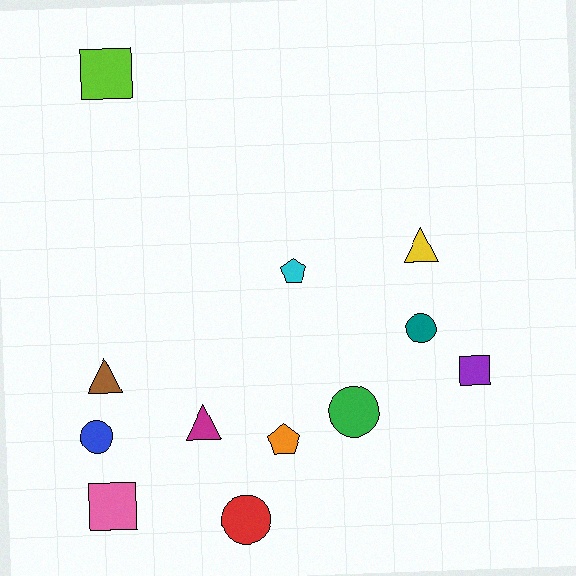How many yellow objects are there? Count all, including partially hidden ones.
There is 1 yellow object.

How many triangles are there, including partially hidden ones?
There are 3 triangles.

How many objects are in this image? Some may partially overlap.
There are 12 objects.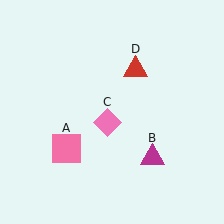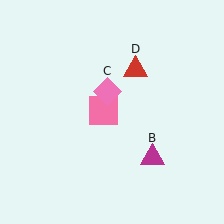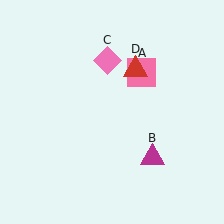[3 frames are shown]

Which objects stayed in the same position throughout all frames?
Magenta triangle (object B) and red triangle (object D) remained stationary.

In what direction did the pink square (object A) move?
The pink square (object A) moved up and to the right.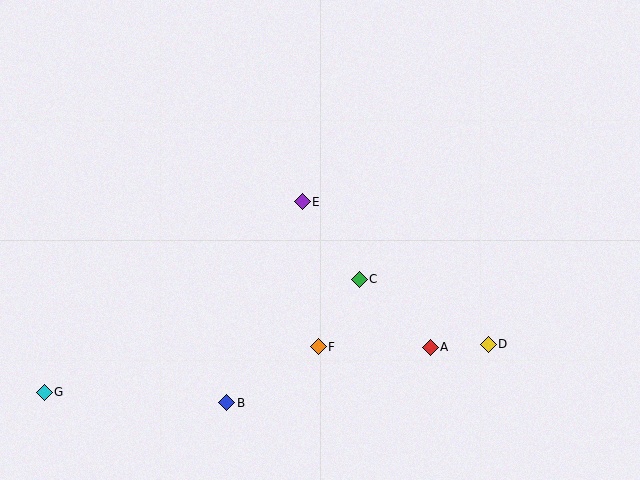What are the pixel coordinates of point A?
Point A is at (430, 347).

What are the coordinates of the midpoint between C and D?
The midpoint between C and D is at (424, 312).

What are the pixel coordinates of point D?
Point D is at (488, 344).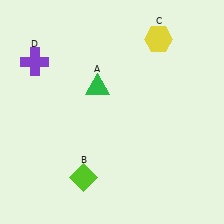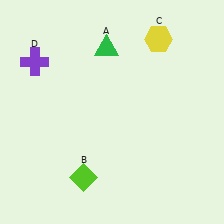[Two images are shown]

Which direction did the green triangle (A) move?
The green triangle (A) moved up.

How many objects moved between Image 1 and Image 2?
1 object moved between the two images.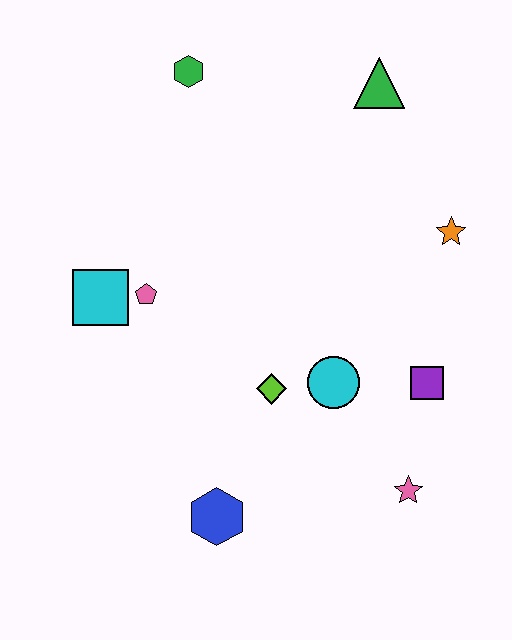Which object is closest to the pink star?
The purple square is closest to the pink star.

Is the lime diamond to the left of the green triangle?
Yes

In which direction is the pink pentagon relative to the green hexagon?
The pink pentagon is below the green hexagon.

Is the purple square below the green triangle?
Yes